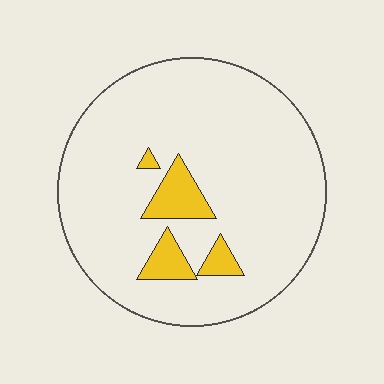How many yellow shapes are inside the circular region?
4.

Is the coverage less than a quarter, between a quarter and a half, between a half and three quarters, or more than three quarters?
Less than a quarter.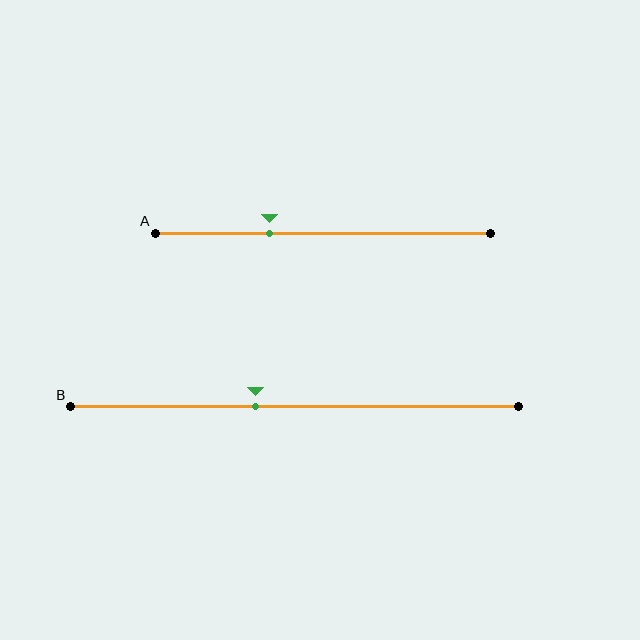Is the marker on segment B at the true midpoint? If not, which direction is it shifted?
No, the marker on segment B is shifted to the left by about 9% of the segment length.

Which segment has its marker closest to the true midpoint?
Segment B has its marker closest to the true midpoint.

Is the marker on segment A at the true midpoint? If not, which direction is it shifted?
No, the marker on segment A is shifted to the left by about 16% of the segment length.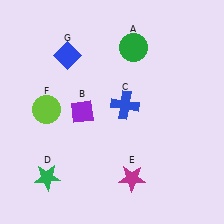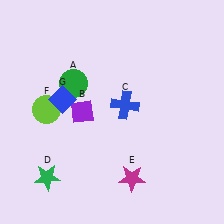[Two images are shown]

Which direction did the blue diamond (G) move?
The blue diamond (G) moved down.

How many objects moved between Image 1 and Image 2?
2 objects moved between the two images.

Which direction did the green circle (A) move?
The green circle (A) moved left.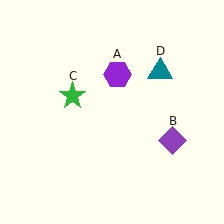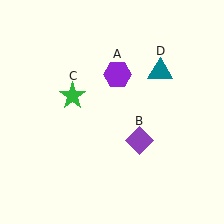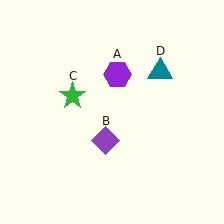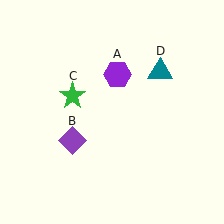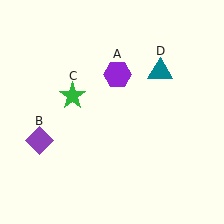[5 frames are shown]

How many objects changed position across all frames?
1 object changed position: purple diamond (object B).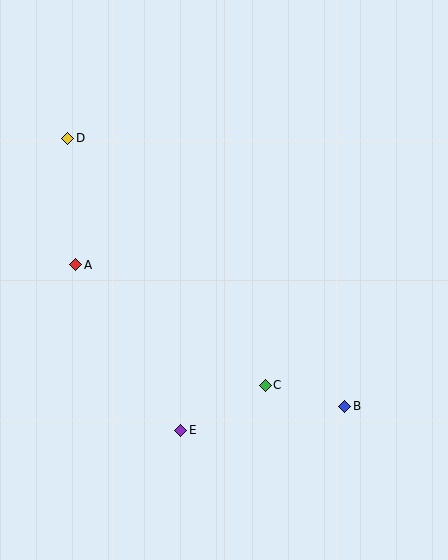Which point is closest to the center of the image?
Point C at (265, 385) is closest to the center.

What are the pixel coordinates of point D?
Point D is at (68, 138).